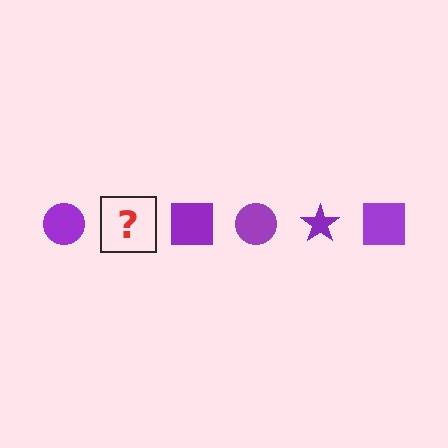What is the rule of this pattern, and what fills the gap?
The rule is that the pattern cycles through circle, star, square shapes in purple. The gap should be filled with a purple star.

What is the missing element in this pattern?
The missing element is a purple star.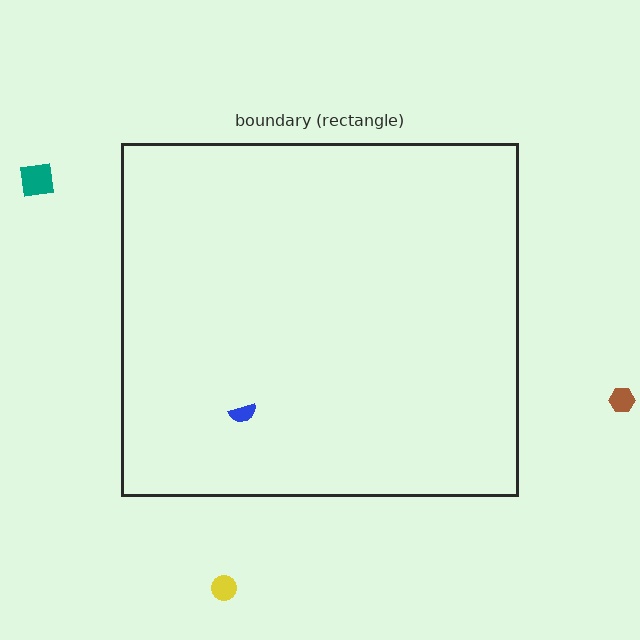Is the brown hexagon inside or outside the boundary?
Outside.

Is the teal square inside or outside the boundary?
Outside.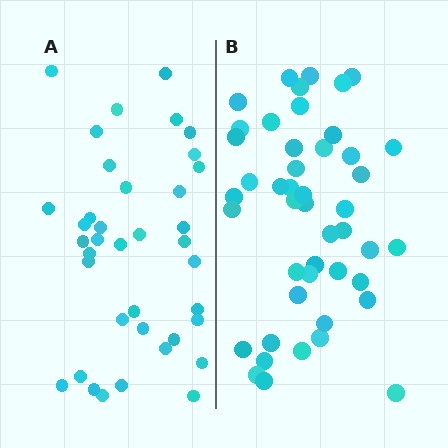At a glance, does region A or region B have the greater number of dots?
Region B (the right region) has more dots.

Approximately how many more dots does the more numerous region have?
Region B has roughly 8 or so more dots than region A.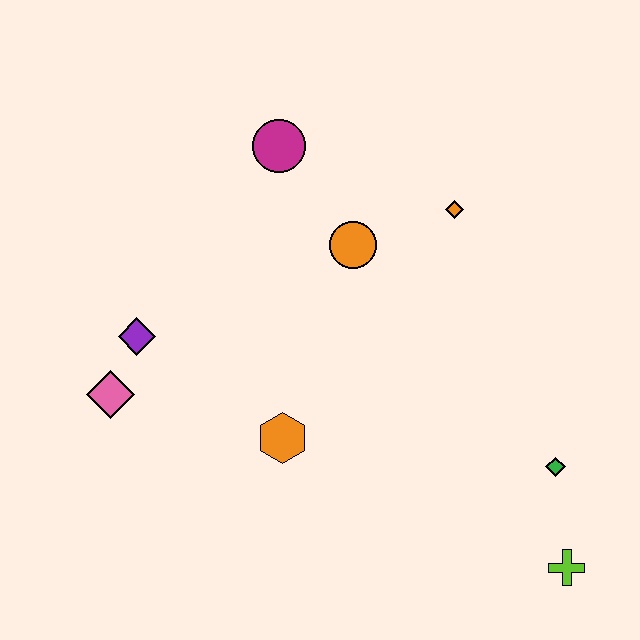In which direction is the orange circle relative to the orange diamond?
The orange circle is to the left of the orange diamond.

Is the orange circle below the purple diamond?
No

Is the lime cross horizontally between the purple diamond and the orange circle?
No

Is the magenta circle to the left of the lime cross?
Yes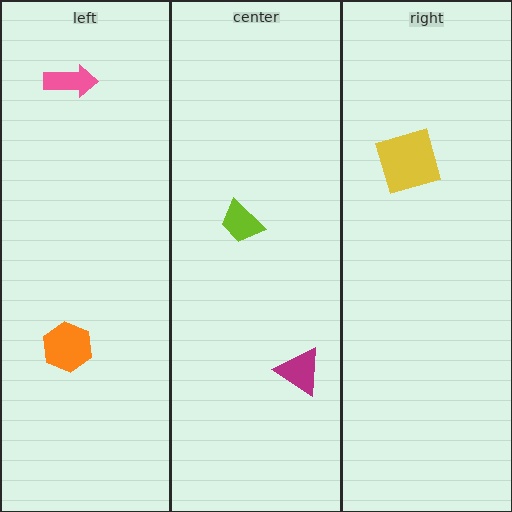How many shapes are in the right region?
1.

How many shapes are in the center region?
2.